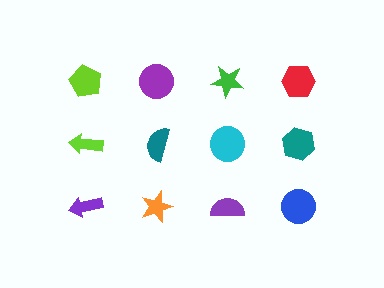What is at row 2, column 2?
A teal semicircle.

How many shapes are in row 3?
4 shapes.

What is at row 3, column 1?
A purple arrow.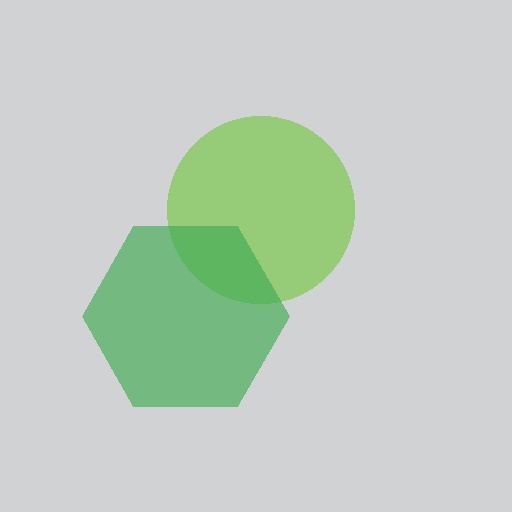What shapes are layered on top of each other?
The layered shapes are: a lime circle, a green hexagon.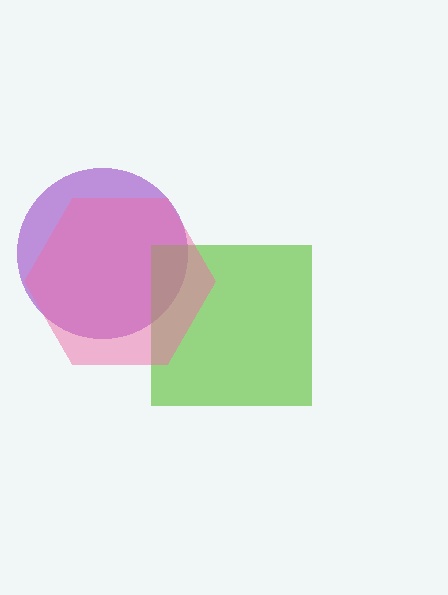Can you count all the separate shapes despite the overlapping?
Yes, there are 3 separate shapes.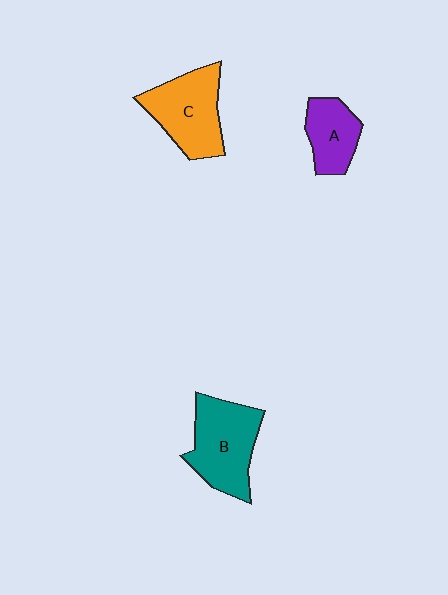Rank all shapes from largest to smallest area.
From largest to smallest: B (teal), C (orange), A (purple).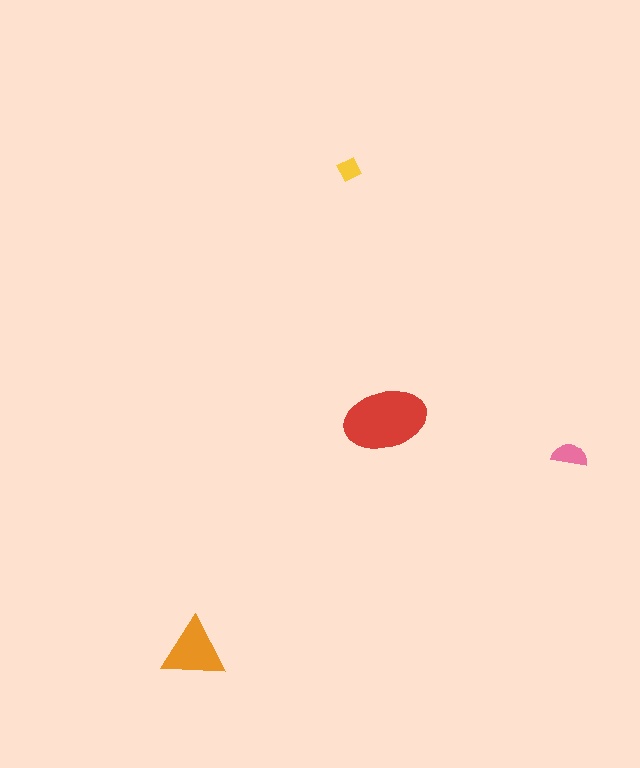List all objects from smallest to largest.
The yellow diamond, the pink semicircle, the orange triangle, the red ellipse.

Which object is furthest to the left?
The orange triangle is leftmost.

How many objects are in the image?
There are 4 objects in the image.